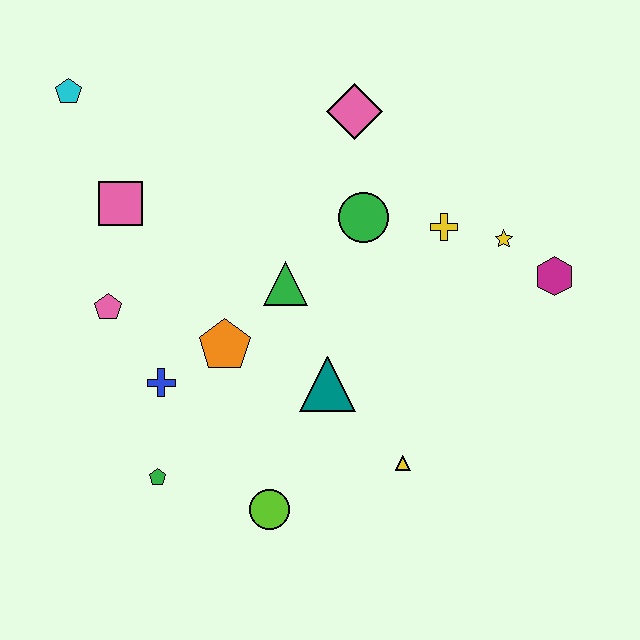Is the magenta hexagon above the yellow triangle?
Yes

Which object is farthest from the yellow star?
The cyan pentagon is farthest from the yellow star.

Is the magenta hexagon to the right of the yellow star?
Yes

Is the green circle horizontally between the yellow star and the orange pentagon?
Yes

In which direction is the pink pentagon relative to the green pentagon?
The pink pentagon is above the green pentagon.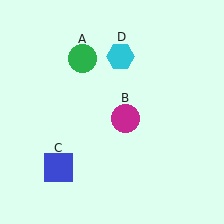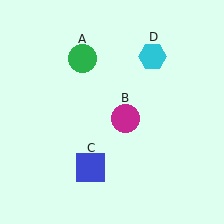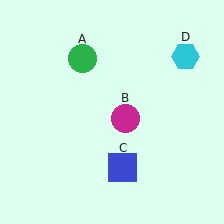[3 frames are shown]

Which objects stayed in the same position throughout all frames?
Green circle (object A) and magenta circle (object B) remained stationary.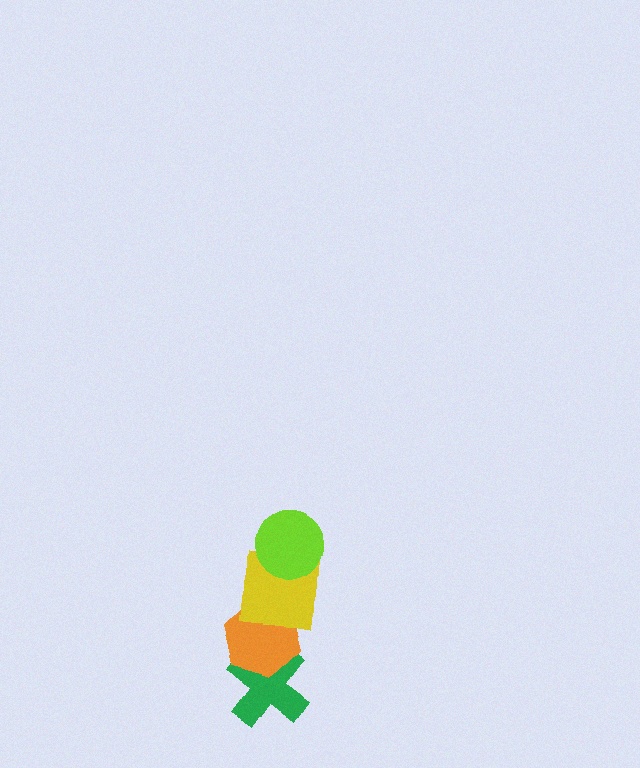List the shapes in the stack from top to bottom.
From top to bottom: the lime circle, the yellow square, the orange hexagon, the green cross.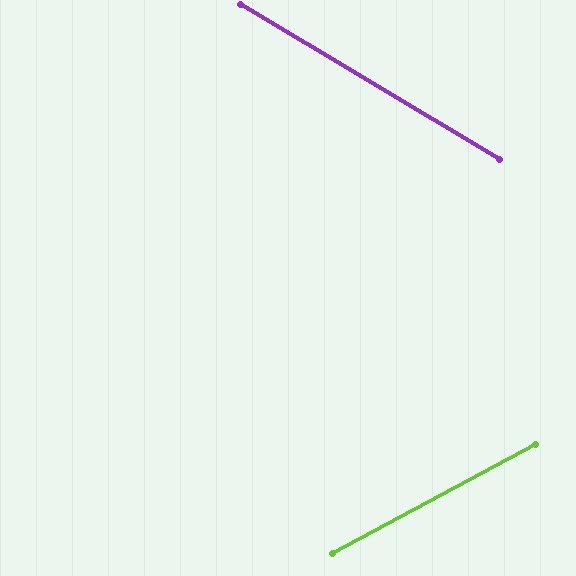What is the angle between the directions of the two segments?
Approximately 59 degrees.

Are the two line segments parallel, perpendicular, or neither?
Neither parallel nor perpendicular — they differ by about 59°.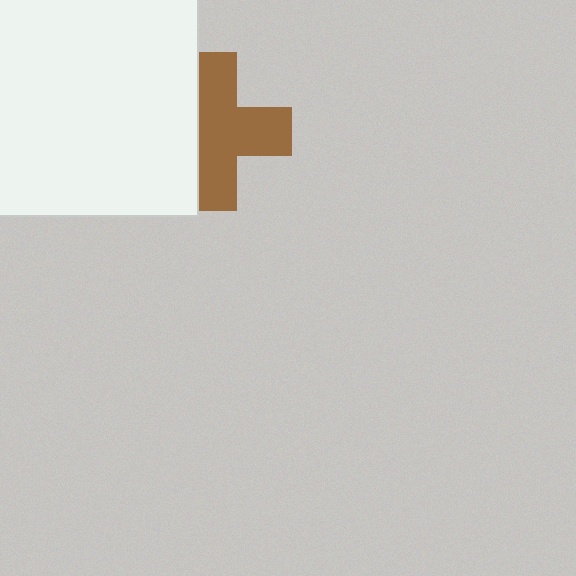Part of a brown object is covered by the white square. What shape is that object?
It is a cross.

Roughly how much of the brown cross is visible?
Most of it is visible (roughly 67%).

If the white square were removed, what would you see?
You would see the complete brown cross.